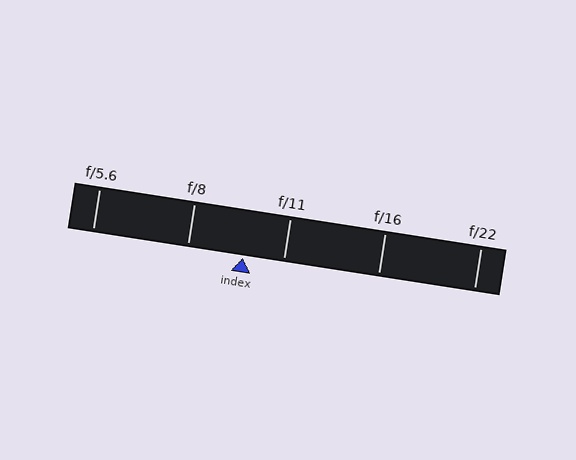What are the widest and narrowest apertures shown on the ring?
The widest aperture shown is f/5.6 and the narrowest is f/22.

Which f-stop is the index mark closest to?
The index mark is closest to f/11.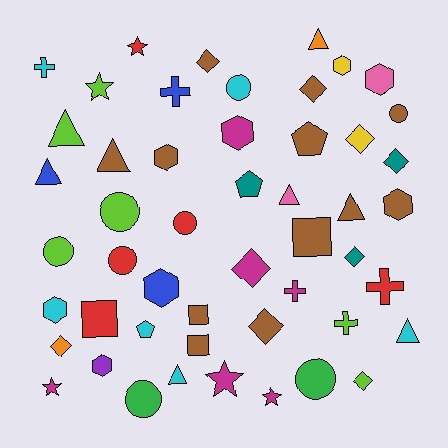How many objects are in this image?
There are 50 objects.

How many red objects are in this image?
There are 5 red objects.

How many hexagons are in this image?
There are 8 hexagons.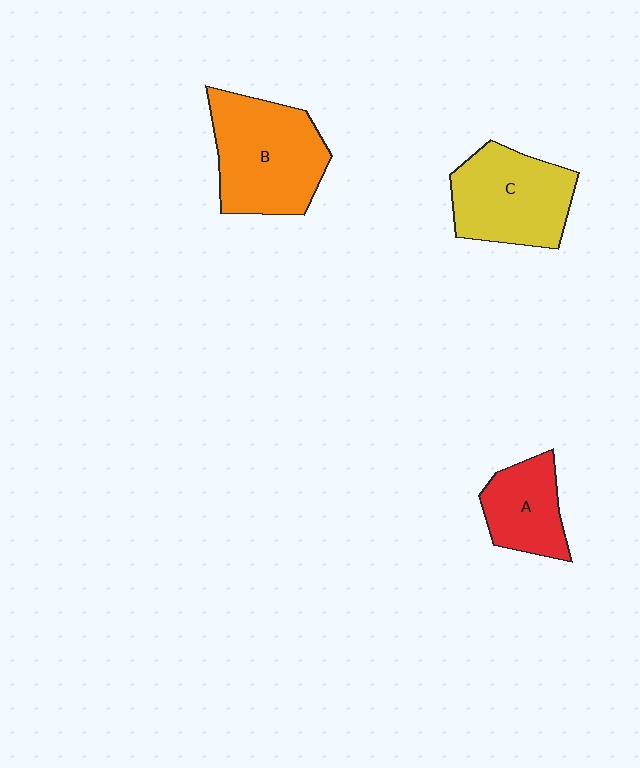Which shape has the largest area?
Shape B (orange).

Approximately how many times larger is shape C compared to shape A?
Approximately 1.5 times.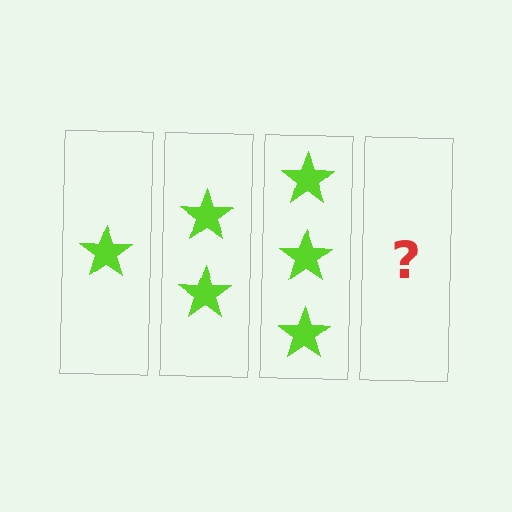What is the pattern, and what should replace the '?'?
The pattern is that each step adds one more star. The '?' should be 4 stars.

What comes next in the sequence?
The next element should be 4 stars.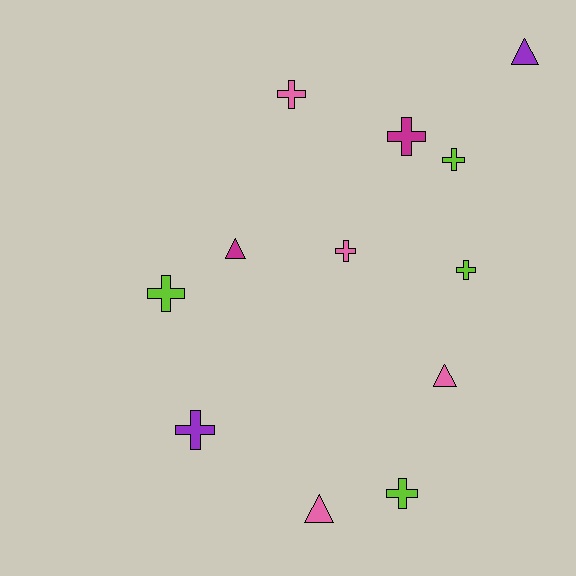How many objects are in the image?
There are 12 objects.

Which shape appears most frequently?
Cross, with 8 objects.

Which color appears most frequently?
Lime, with 4 objects.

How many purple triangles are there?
There is 1 purple triangle.